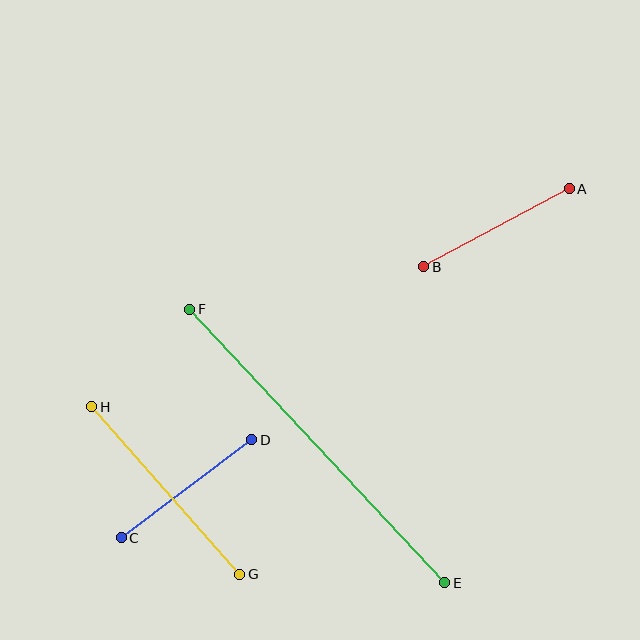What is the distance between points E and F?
The distance is approximately 374 pixels.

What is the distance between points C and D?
The distance is approximately 163 pixels.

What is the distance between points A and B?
The distance is approximately 165 pixels.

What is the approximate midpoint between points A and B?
The midpoint is at approximately (497, 228) pixels.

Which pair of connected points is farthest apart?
Points E and F are farthest apart.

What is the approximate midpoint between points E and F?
The midpoint is at approximately (317, 446) pixels.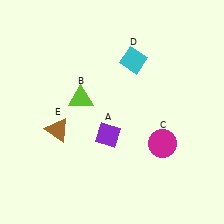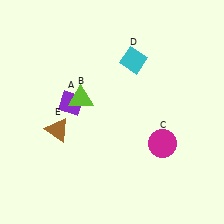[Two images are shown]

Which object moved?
The purple diamond (A) moved left.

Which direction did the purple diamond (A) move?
The purple diamond (A) moved left.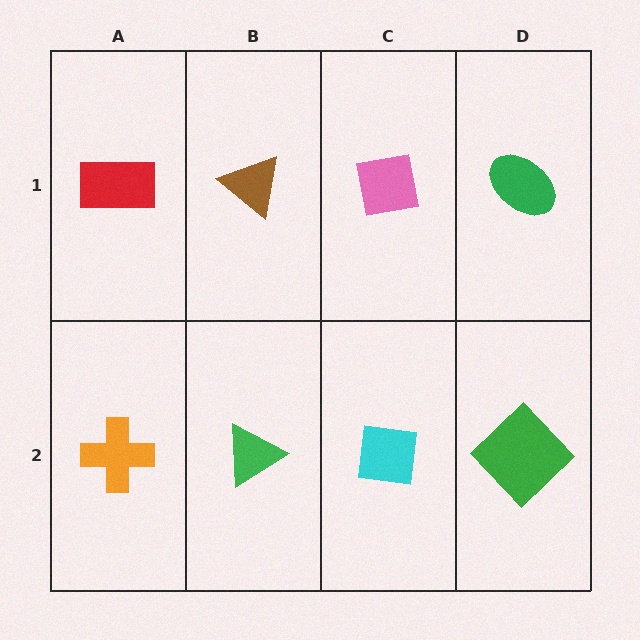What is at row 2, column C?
A cyan square.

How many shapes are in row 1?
4 shapes.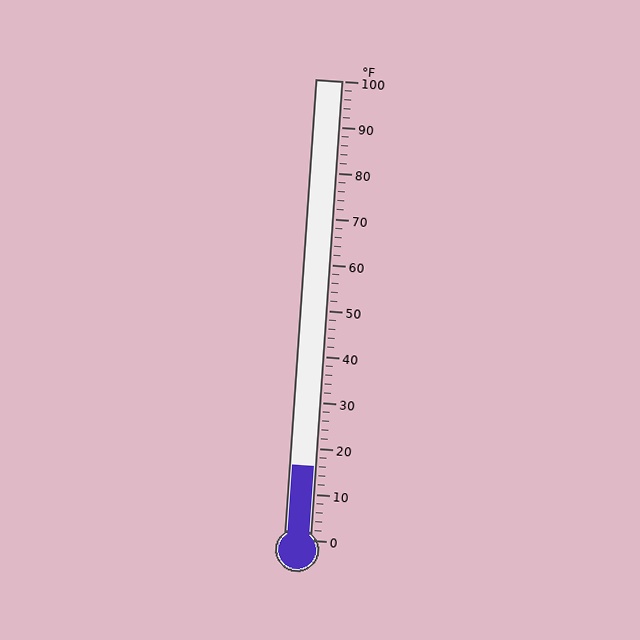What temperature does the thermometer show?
The thermometer shows approximately 16°F.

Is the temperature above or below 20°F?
The temperature is below 20°F.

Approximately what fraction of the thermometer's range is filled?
The thermometer is filled to approximately 15% of its range.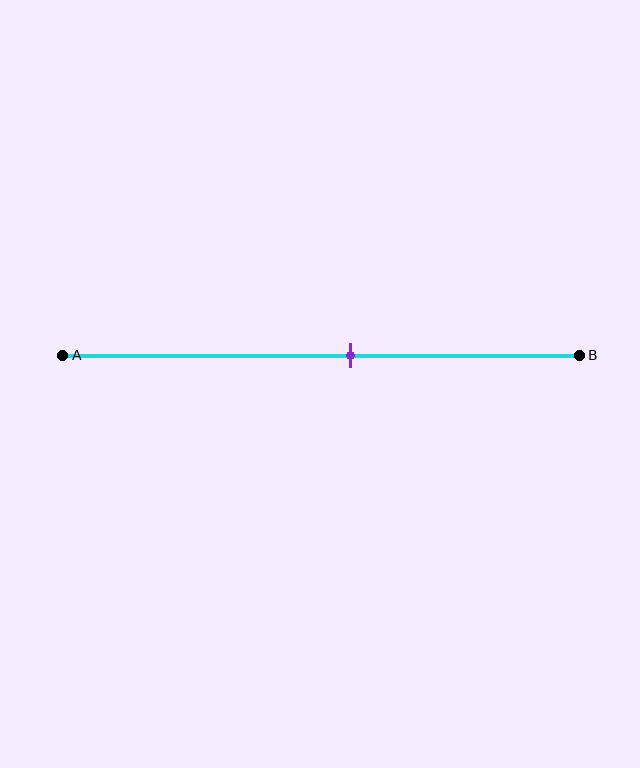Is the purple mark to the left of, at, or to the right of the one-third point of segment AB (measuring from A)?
The purple mark is to the right of the one-third point of segment AB.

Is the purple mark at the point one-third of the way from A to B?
No, the mark is at about 55% from A, not at the 33% one-third point.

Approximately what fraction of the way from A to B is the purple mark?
The purple mark is approximately 55% of the way from A to B.